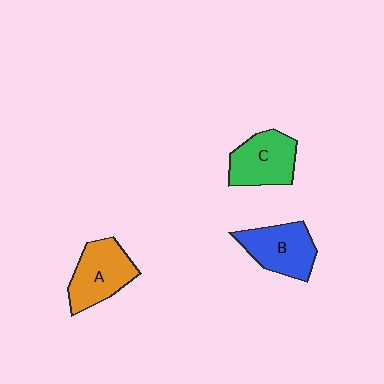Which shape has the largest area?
Shape A (orange).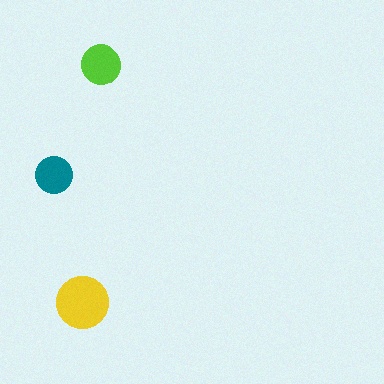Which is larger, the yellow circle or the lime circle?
The yellow one.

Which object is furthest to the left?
The teal circle is leftmost.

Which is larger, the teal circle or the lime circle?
The lime one.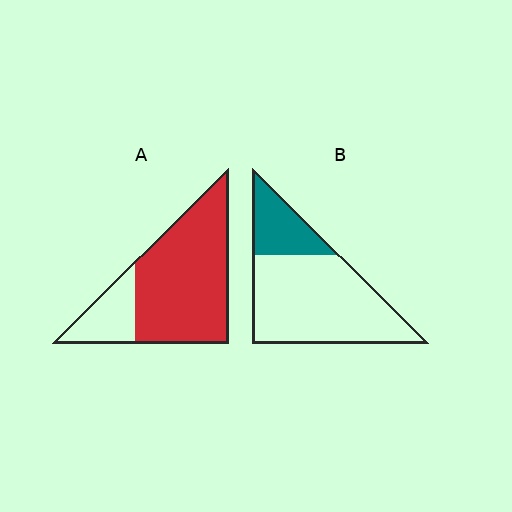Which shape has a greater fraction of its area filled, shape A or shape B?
Shape A.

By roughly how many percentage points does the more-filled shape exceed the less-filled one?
By roughly 55 percentage points (A over B).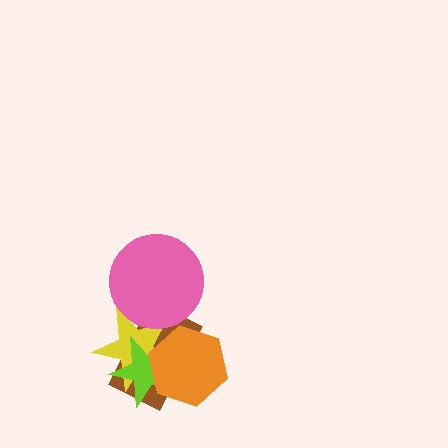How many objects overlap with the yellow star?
4 objects overlap with the yellow star.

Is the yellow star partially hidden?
Yes, it is partially covered by another shape.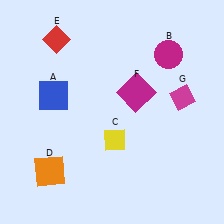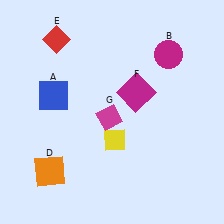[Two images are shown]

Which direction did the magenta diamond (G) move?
The magenta diamond (G) moved left.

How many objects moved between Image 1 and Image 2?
1 object moved between the two images.